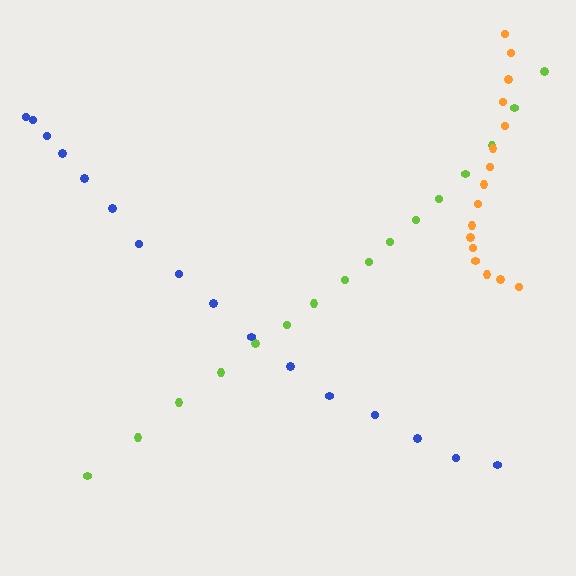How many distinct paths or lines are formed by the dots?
There are 3 distinct paths.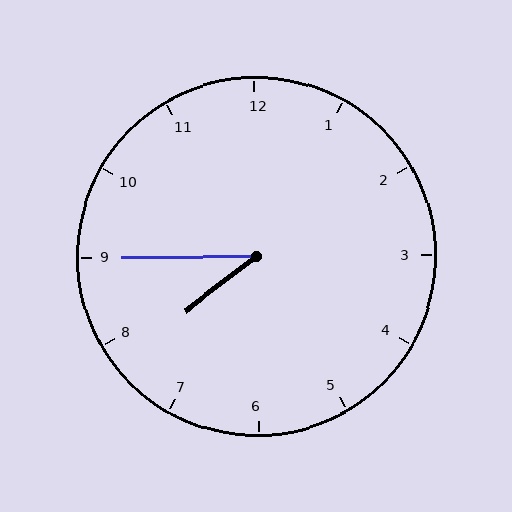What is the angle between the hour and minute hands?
Approximately 38 degrees.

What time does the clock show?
7:45.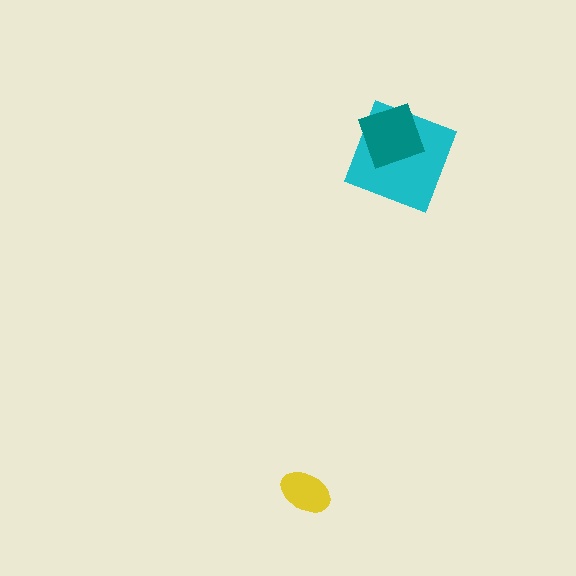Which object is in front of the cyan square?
The teal diamond is in front of the cyan square.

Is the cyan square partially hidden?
Yes, it is partially covered by another shape.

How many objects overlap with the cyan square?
1 object overlaps with the cyan square.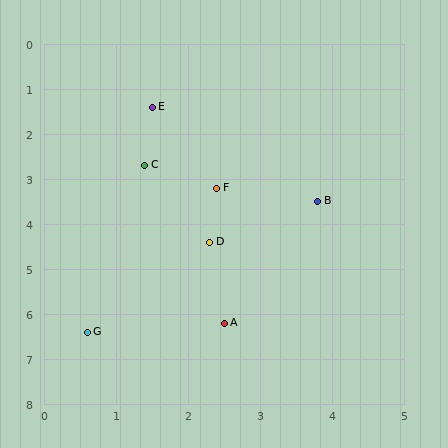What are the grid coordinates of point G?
Point G is at approximately (0.6, 6.4).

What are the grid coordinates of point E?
Point E is at approximately (1.5, 1.4).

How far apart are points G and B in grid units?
Points G and B are about 4.3 grid units apart.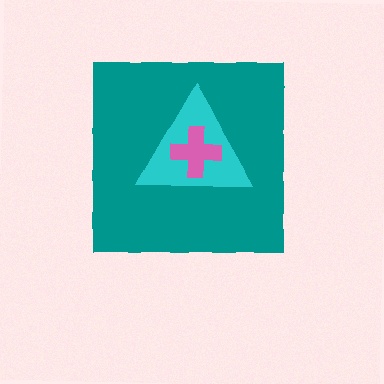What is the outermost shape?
The teal square.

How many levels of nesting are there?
3.